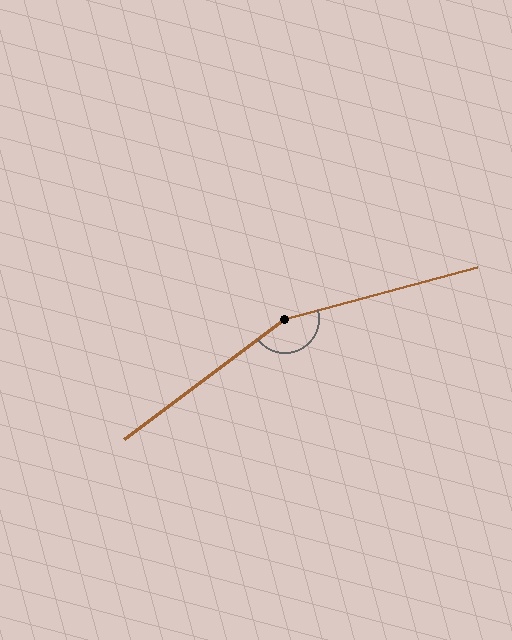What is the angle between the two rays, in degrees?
Approximately 158 degrees.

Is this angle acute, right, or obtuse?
It is obtuse.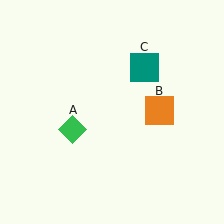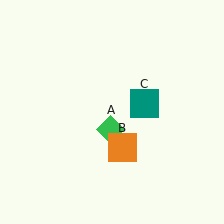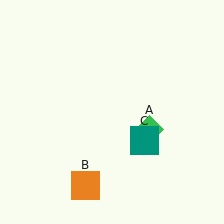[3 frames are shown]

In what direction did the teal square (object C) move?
The teal square (object C) moved down.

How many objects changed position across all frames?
3 objects changed position: green diamond (object A), orange square (object B), teal square (object C).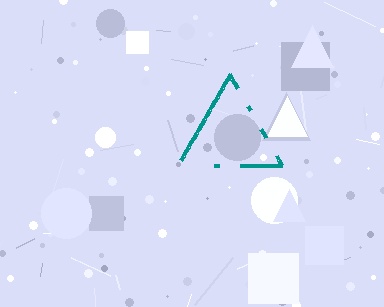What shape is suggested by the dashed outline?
The dashed outline suggests a triangle.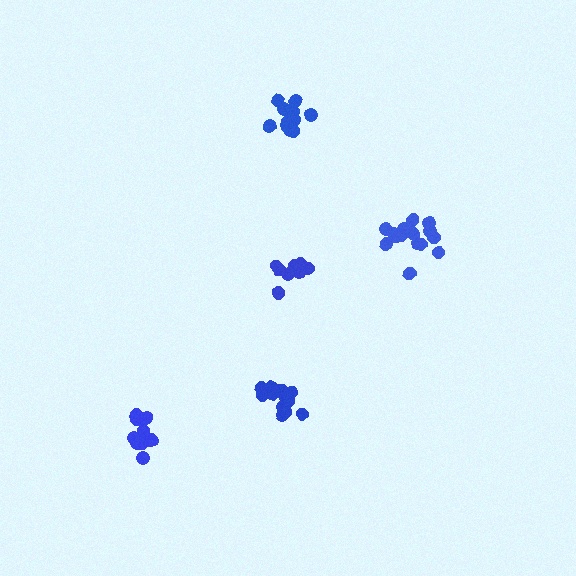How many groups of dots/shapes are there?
There are 5 groups.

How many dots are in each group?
Group 1: 15 dots, Group 2: 9 dots, Group 3: 15 dots, Group 4: 13 dots, Group 5: 10 dots (62 total).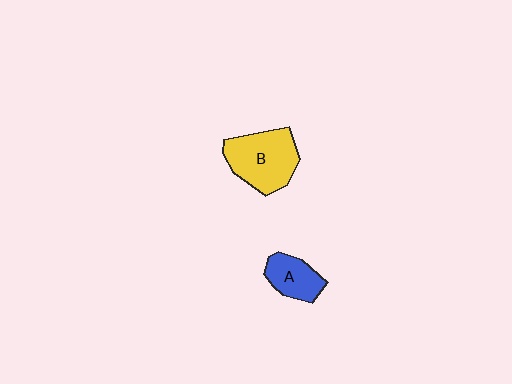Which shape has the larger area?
Shape B (yellow).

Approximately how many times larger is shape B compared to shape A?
Approximately 1.8 times.